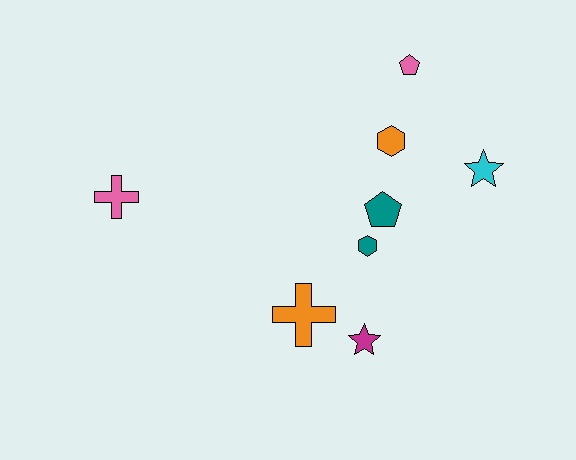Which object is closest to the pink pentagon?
The orange hexagon is closest to the pink pentagon.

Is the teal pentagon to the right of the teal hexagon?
Yes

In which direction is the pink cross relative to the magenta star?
The pink cross is to the left of the magenta star.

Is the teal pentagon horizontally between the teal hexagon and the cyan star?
Yes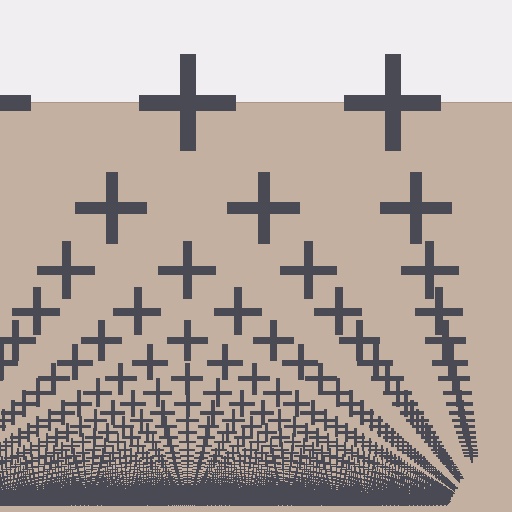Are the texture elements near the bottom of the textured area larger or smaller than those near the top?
Smaller. The gradient is inverted — elements near the bottom are smaller and denser.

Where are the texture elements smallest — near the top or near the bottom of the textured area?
Near the bottom.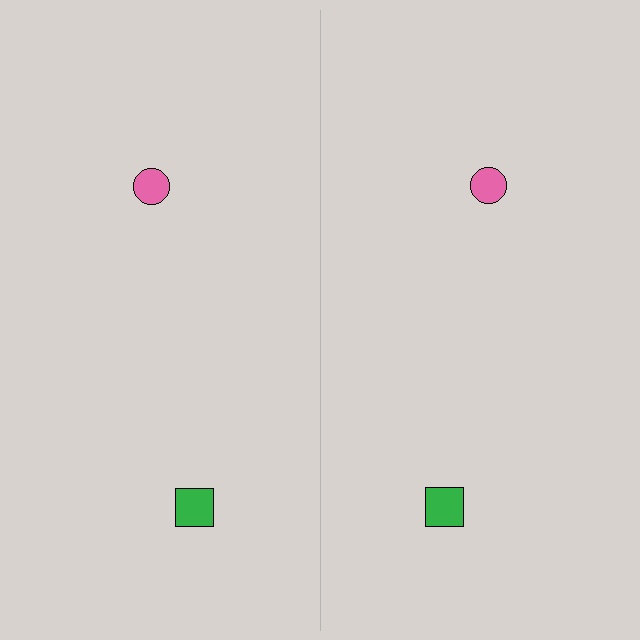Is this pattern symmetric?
Yes, this pattern has bilateral (reflection) symmetry.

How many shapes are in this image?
There are 4 shapes in this image.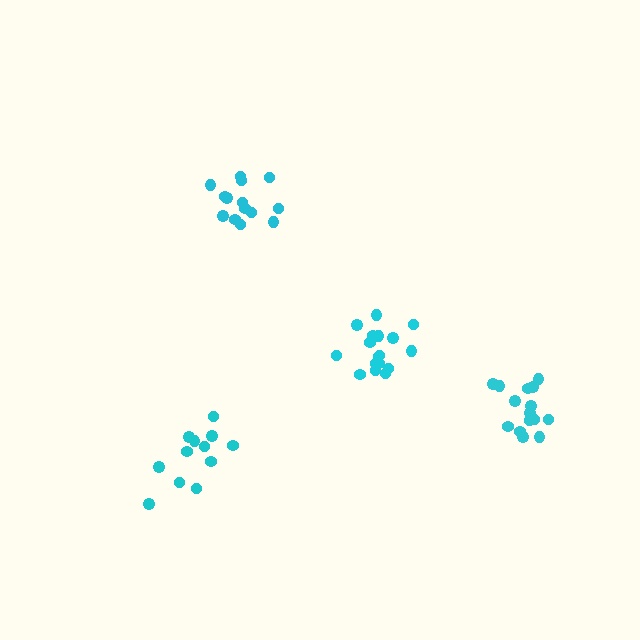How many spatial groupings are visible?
There are 4 spatial groupings.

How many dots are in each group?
Group 1: 17 dots, Group 2: 15 dots, Group 3: 14 dots, Group 4: 12 dots (58 total).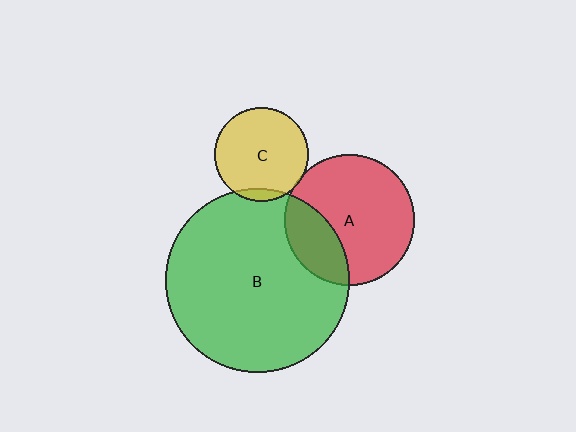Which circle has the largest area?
Circle B (green).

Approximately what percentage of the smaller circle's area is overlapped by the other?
Approximately 5%.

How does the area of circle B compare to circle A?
Approximately 2.0 times.